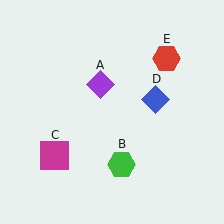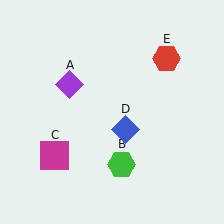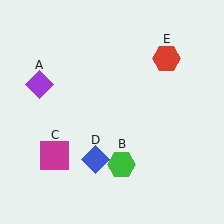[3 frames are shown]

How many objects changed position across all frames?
2 objects changed position: purple diamond (object A), blue diamond (object D).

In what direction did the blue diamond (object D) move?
The blue diamond (object D) moved down and to the left.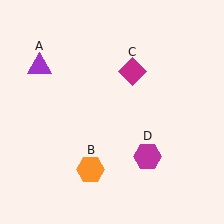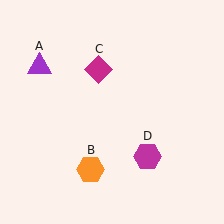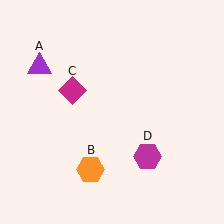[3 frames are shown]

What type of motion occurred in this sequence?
The magenta diamond (object C) rotated counterclockwise around the center of the scene.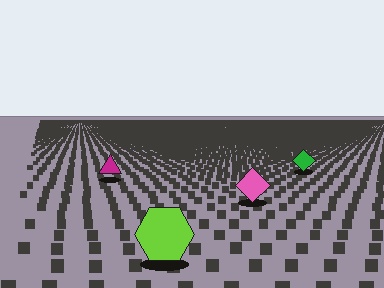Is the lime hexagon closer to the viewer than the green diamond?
Yes. The lime hexagon is closer — you can tell from the texture gradient: the ground texture is coarser near it.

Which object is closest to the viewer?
The lime hexagon is closest. The texture marks near it are larger and more spread out.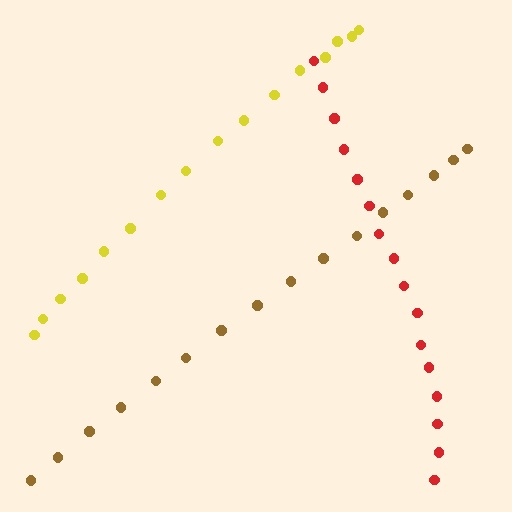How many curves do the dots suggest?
There are 3 distinct paths.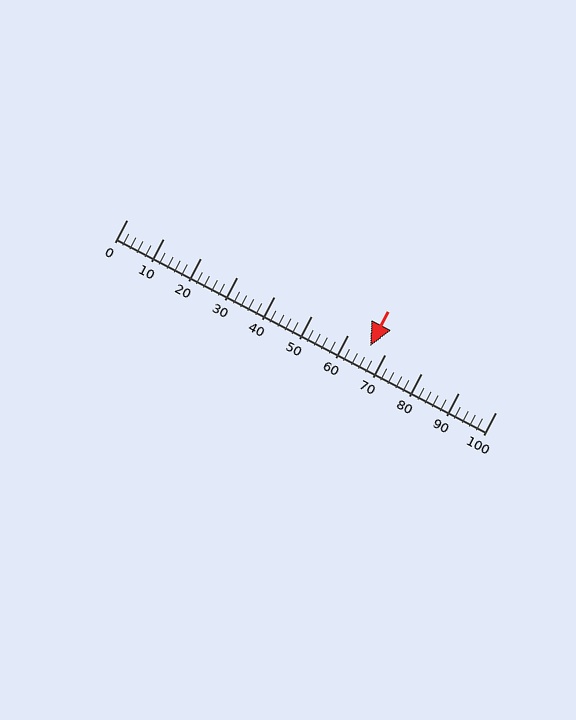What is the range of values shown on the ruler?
The ruler shows values from 0 to 100.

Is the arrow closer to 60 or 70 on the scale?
The arrow is closer to 70.